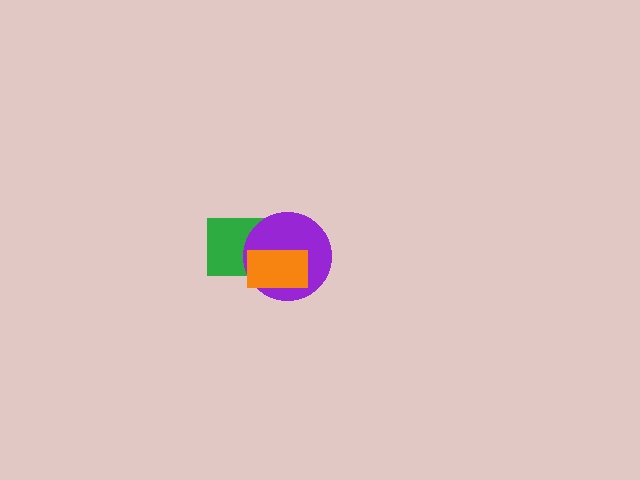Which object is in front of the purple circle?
The orange rectangle is in front of the purple circle.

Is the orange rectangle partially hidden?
No, no other shape covers it.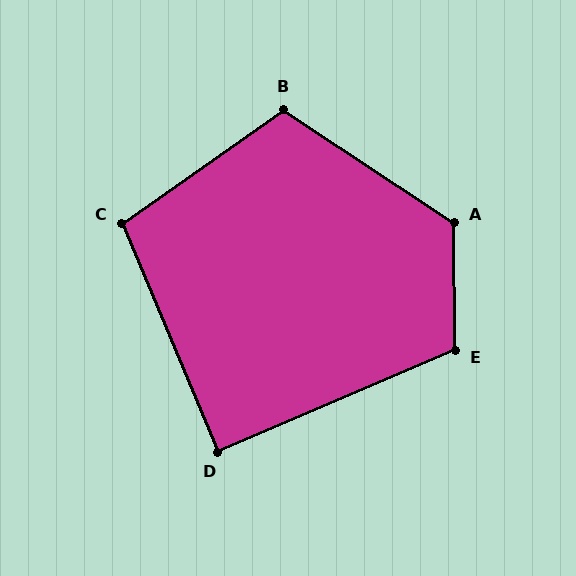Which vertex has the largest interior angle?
A, at approximately 124 degrees.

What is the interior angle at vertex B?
Approximately 111 degrees (obtuse).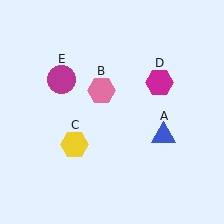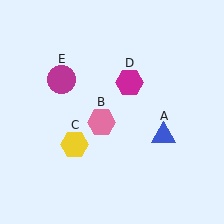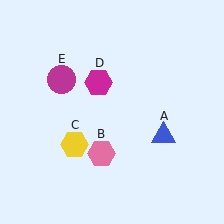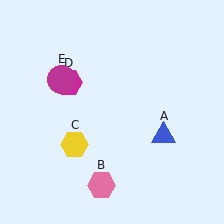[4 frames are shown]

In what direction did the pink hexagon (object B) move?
The pink hexagon (object B) moved down.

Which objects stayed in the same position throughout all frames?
Blue triangle (object A) and yellow hexagon (object C) and magenta circle (object E) remained stationary.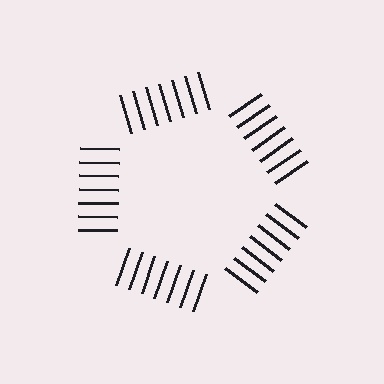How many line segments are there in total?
35 — 7 along each of the 5 edges.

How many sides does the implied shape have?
5 sides — the line-ends trace a pentagon.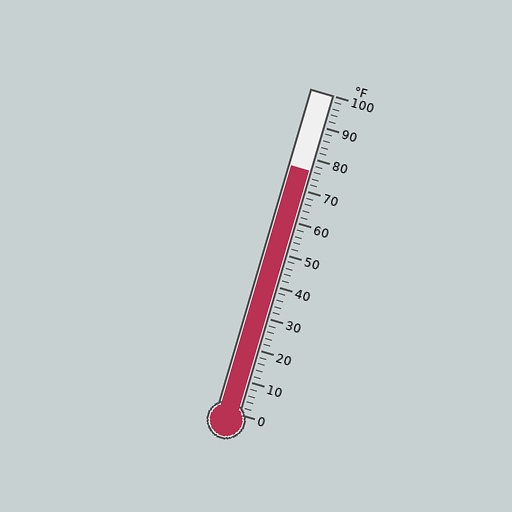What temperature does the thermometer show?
The thermometer shows approximately 76°F.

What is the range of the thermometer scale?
The thermometer scale ranges from 0°F to 100°F.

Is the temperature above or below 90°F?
The temperature is below 90°F.